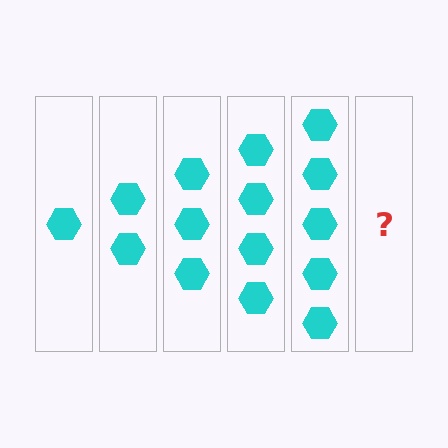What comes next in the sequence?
The next element should be 6 hexagons.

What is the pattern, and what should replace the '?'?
The pattern is that each step adds one more hexagon. The '?' should be 6 hexagons.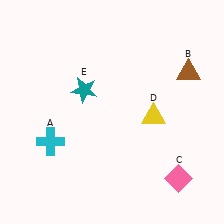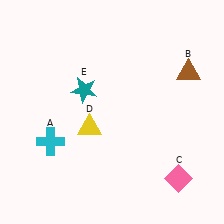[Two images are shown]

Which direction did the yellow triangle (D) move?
The yellow triangle (D) moved left.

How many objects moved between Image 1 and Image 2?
1 object moved between the two images.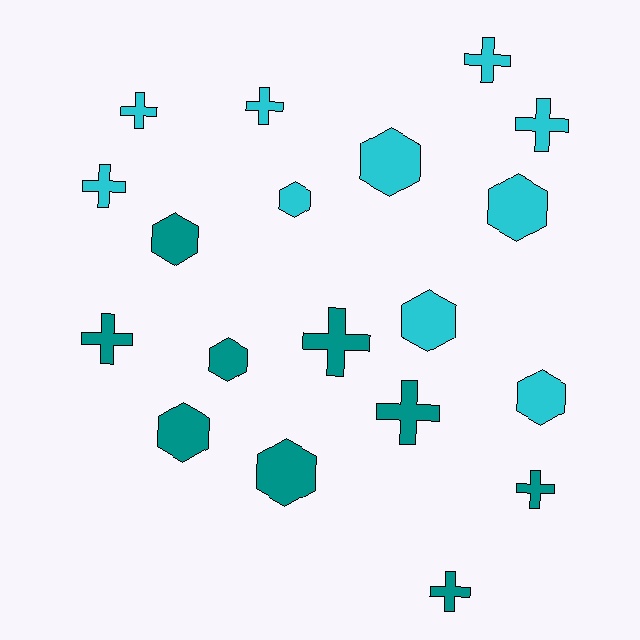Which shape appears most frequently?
Cross, with 10 objects.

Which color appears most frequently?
Cyan, with 10 objects.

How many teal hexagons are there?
There are 4 teal hexagons.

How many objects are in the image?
There are 19 objects.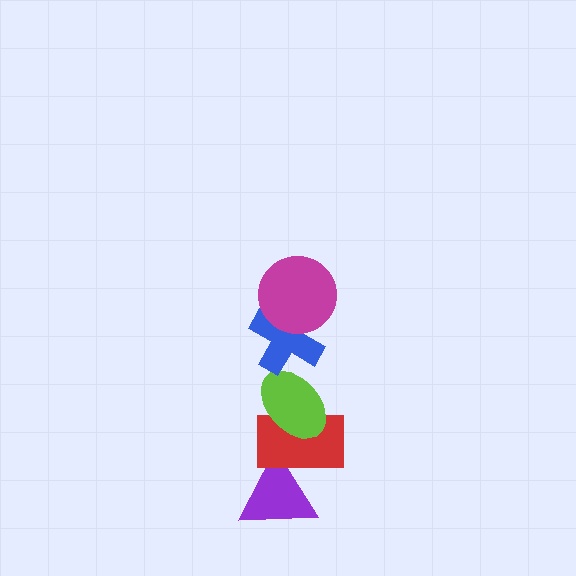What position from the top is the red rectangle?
The red rectangle is 4th from the top.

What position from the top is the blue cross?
The blue cross is 2nd from the top.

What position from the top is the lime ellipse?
The lime ellipse is 3rd from the top.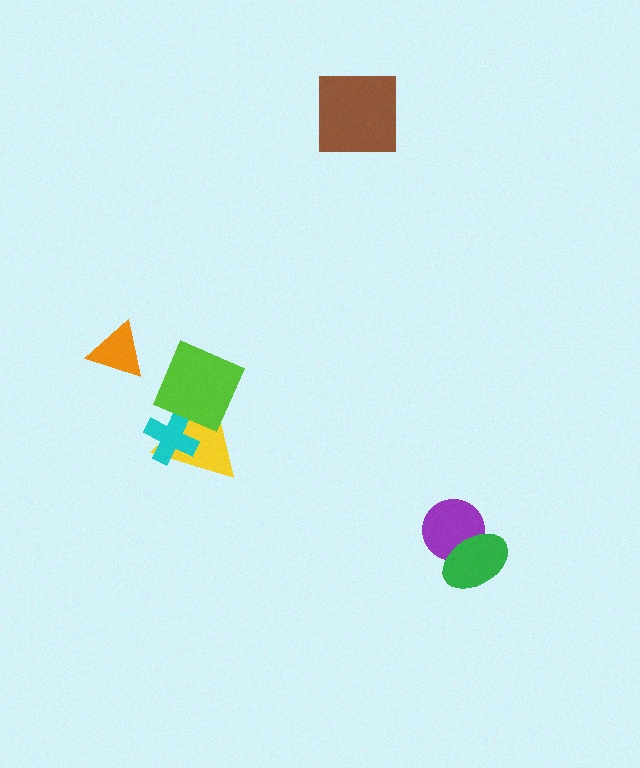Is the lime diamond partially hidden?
No, no other shape covers it.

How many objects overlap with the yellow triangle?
2 objects overlap with the yellow triangle.